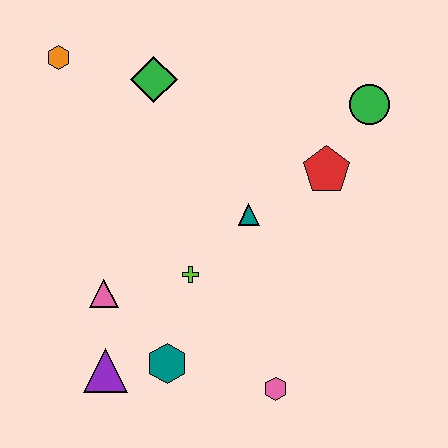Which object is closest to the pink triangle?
The purple triangle is closest to the pink triangle.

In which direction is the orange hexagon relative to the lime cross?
The orange hexagon is above the lime cross.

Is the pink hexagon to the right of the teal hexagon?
Yes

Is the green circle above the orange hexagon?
No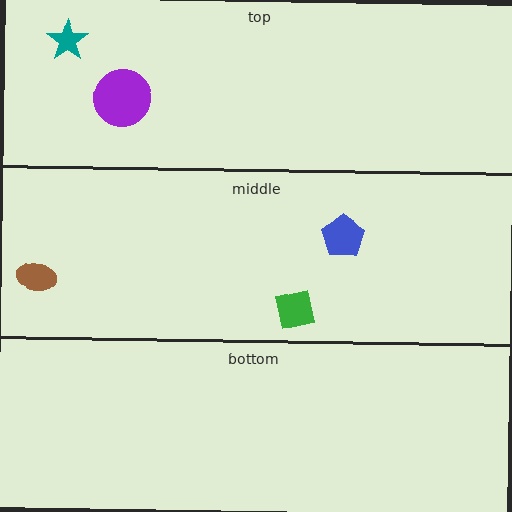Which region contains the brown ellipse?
The middle region.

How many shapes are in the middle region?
3.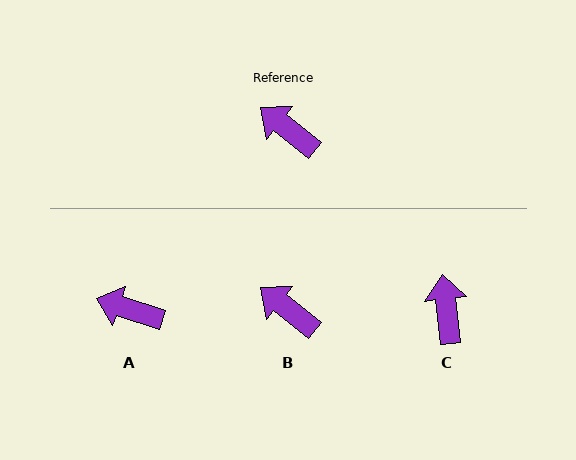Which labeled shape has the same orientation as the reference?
B.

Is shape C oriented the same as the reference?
No, it is off by about 46 degrees.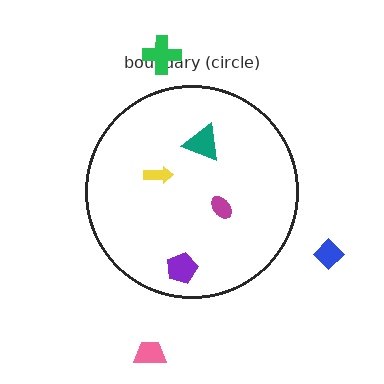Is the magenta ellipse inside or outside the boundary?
Inside.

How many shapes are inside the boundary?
4 inside, 3 outside.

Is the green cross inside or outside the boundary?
Outside.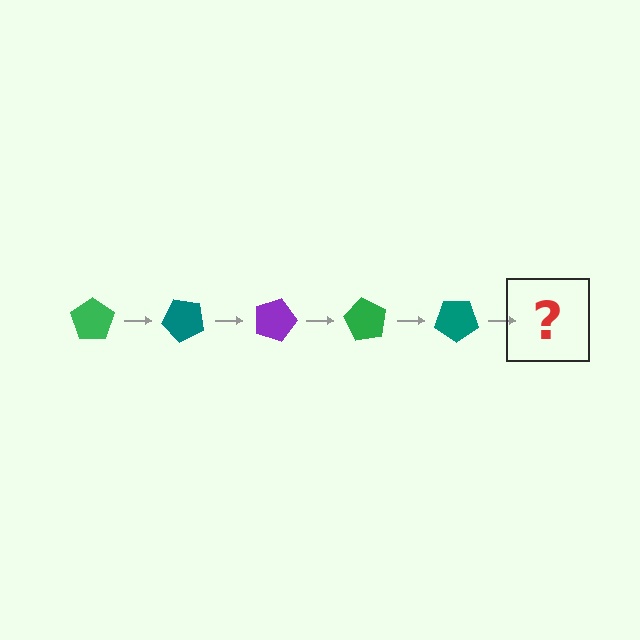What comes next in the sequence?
The next element should be a purple pentagon, rotated 225 degrees from the start.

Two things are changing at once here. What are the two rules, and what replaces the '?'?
The two rules are that it rotates 45 degrees each step and the color cycles through green, teal, and purple. The '?' should be a purple pentagon, rotated 225 degrees from the start.